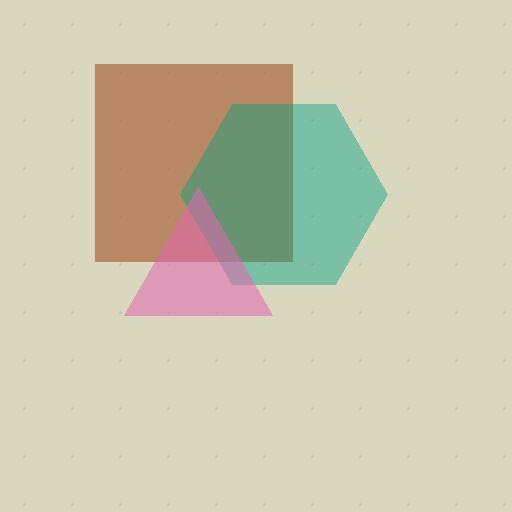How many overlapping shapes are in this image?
There are 3 overlapping shapes in the image.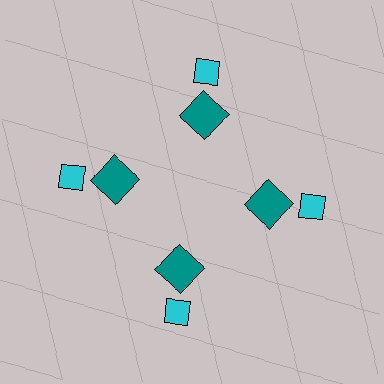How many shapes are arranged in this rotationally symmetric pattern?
There are 8 shapes, arranged in 4 groups of 2.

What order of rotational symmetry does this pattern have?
This pattern has 4-fold rotational symmetry.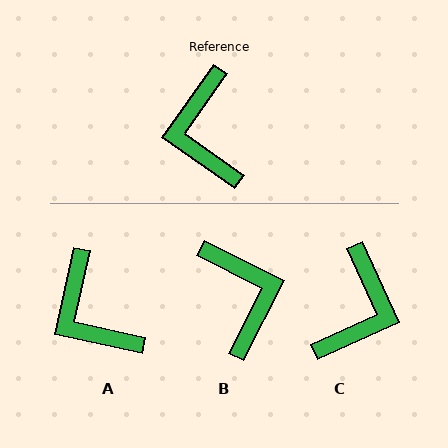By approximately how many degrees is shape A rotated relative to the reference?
Approximately 23 degrees counter-clockwise.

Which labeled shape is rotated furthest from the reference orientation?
B, about 171 degrees away.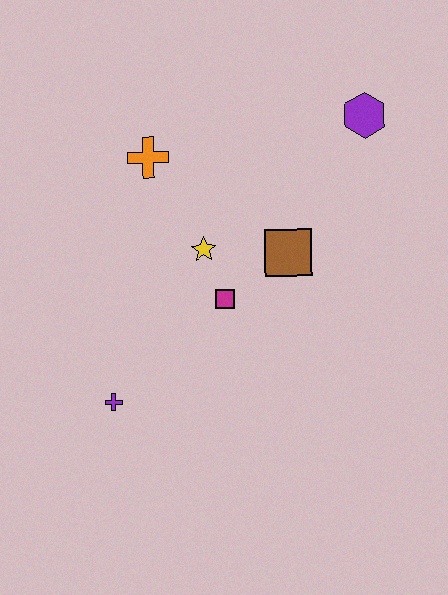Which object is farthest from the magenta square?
The purple hexagon is farthest from the magenta square.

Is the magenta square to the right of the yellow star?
Yes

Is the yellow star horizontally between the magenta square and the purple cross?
Yes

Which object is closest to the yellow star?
The magenta square is closest to the yellow star.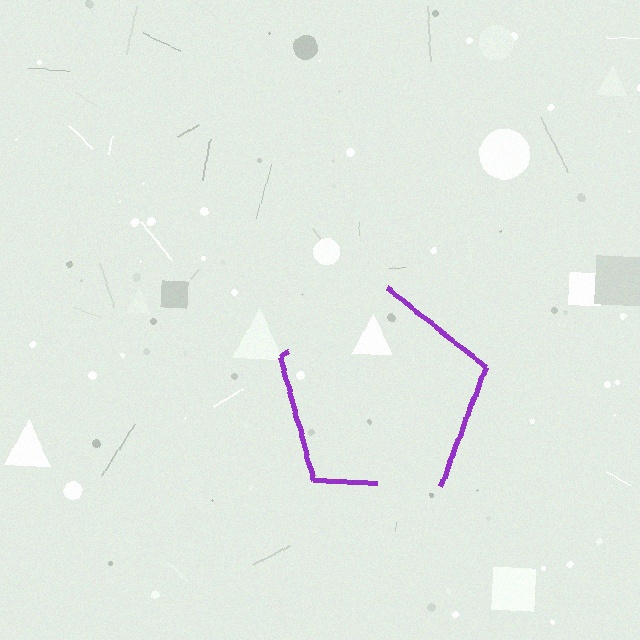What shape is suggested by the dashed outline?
The dashed outline suggests a pentagon.